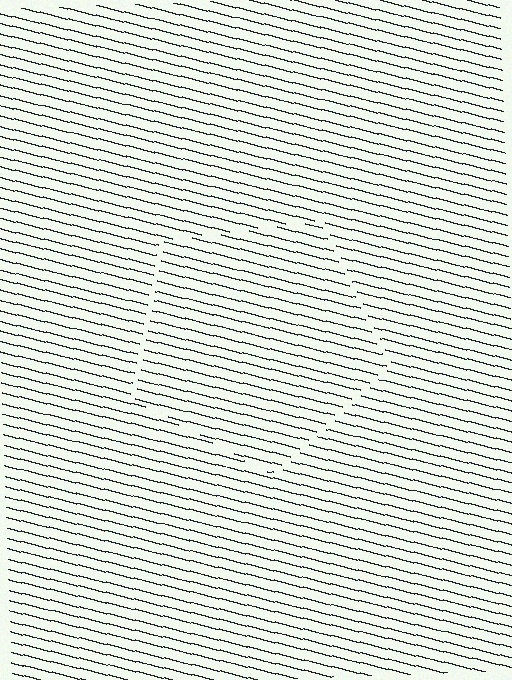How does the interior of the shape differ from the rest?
The interior of the shape contains the same grating, shifted by half a period — the contour is defined by the phase discontinuity where line-ends from the inner and outer gratings abut.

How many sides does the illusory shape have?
5 sides — the line-ends trace a pentagon.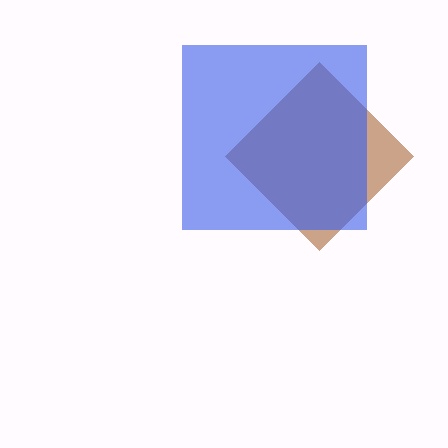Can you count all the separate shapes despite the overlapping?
Yes, there are 2 separate shapes.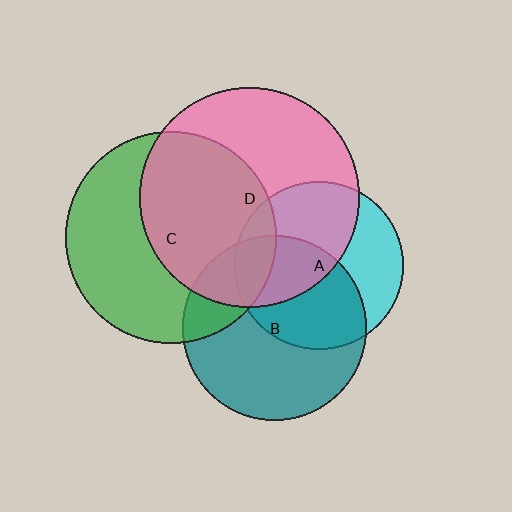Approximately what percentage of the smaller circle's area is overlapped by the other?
Approximately 50%.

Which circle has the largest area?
Circle D (pink).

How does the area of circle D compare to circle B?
Approximately 1.4 times.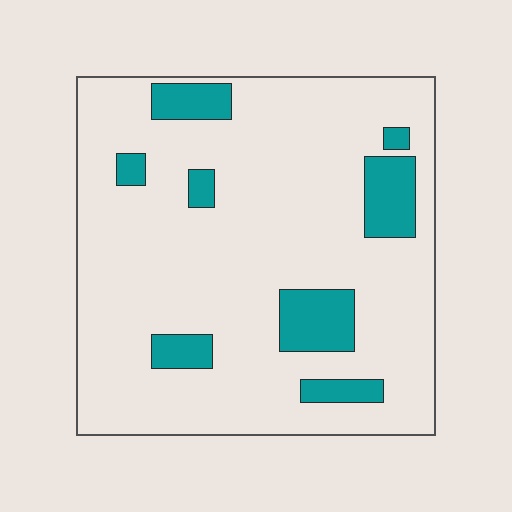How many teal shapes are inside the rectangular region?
8.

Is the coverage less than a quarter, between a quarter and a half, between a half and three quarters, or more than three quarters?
Less than a quarter.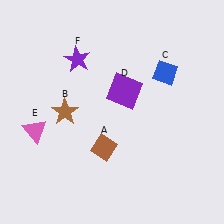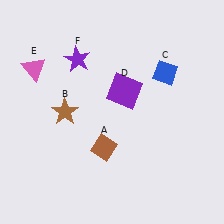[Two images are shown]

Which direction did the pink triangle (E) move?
The pink triangle (E) moved up.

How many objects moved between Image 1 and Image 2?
1 object moved between the two images.